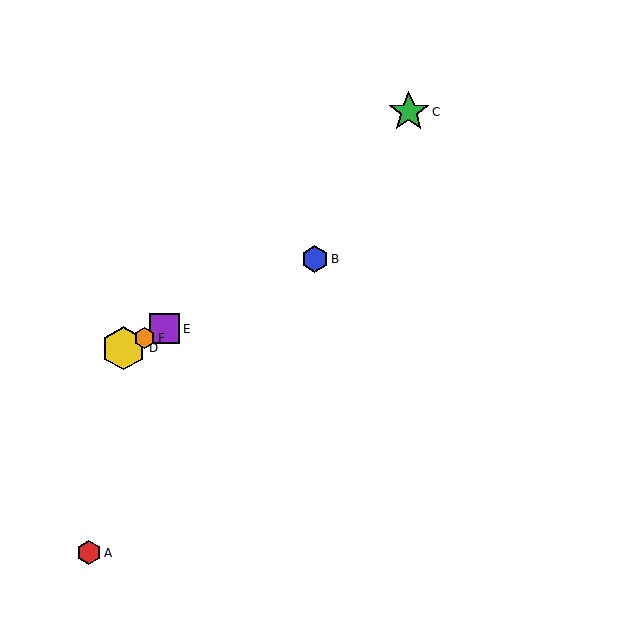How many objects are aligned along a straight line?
4 objects (B, D, E, F) are aligned along a straight line.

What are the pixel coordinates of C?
Object C is at (409, 112).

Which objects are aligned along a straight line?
Objects B, D, E, F are aligned along a straight line.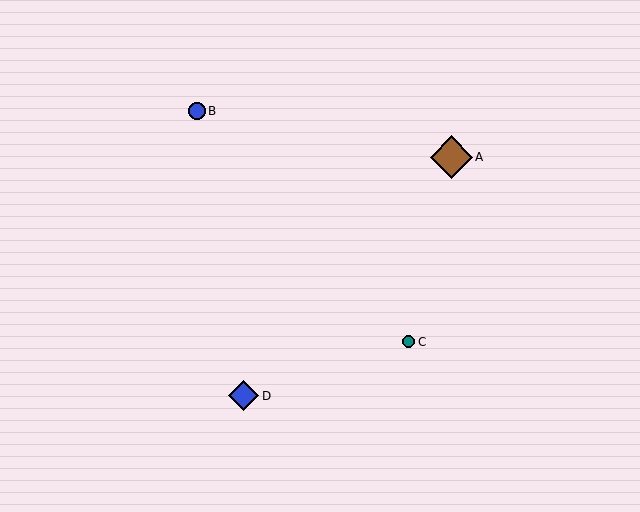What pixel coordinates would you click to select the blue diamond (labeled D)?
Click at (243, 396) to select the blue diamond D.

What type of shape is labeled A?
Shape A is a brown diamond.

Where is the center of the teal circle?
The center of the teal circle is at (408, 342).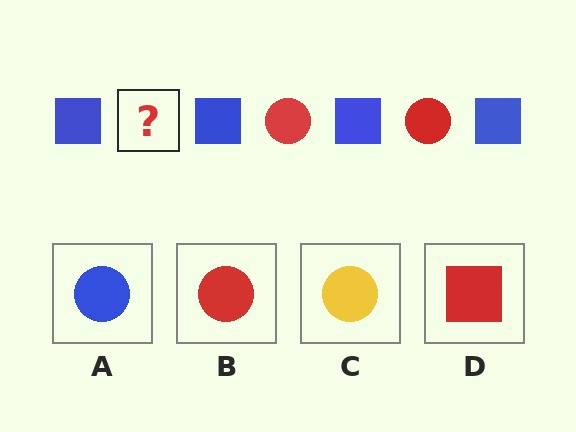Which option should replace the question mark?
Option B.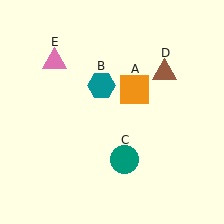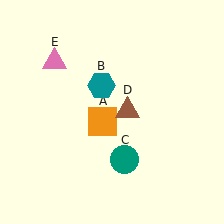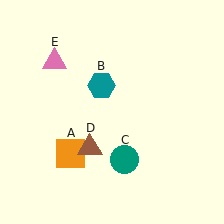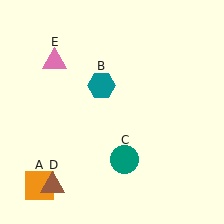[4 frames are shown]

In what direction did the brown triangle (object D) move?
The brown triangle (object D) moved down and to the left.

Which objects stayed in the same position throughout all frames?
Teal hexagon (object B) and teal circle (object C) and pink triangle (object E) remained stationary.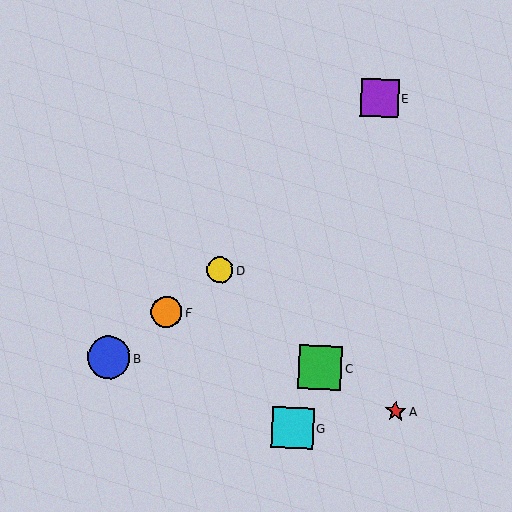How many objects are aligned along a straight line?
3 objects (B, D, F) are aligned along a straight line.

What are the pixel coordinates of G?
Object G is at (292, 428).